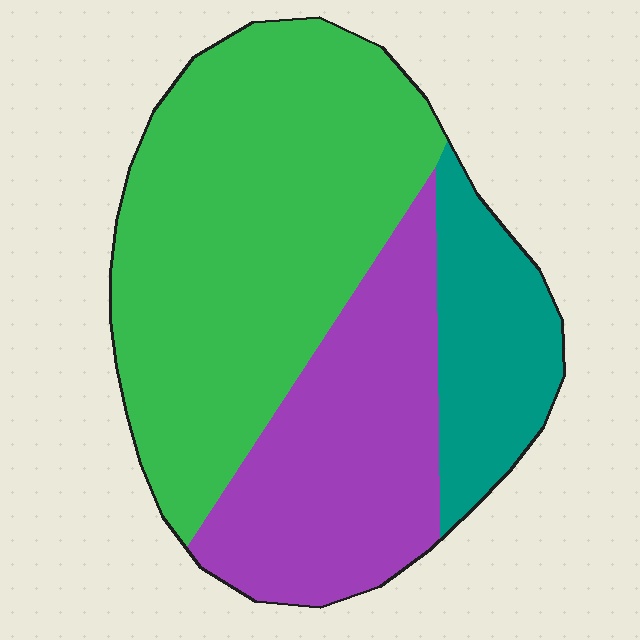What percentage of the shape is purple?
Purple covers 30% of the shape.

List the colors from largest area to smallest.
From largest to smallest: green, purple, teal.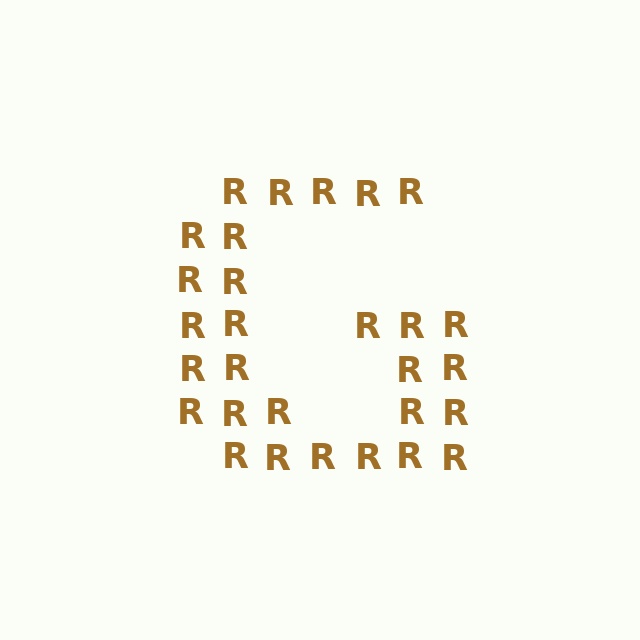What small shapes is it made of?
It is made of small letter R's.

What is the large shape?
The large shape is the letter G.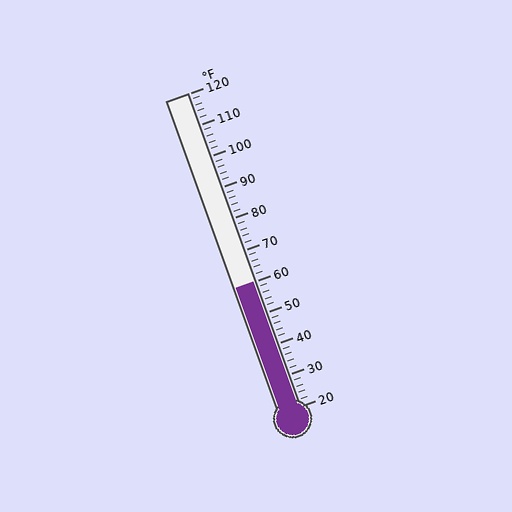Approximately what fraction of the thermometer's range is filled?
The thermometer is filled to approximately 40% of its range.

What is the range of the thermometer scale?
The thermometer scale ranges from 20°F to 120°F.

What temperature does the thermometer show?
The thermometer shows approximately 60°F.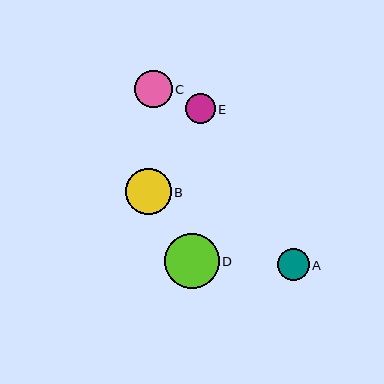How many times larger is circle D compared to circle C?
Circle D is approximately 1.4 times the size of circle C.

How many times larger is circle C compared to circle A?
Circle C is approximately 1.2 times the size of circle A.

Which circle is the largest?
Circle D is the largest with a size of approximately 55 pixels.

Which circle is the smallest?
Circle E is the smallest with a size of approximately 30 pixels.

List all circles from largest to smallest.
From largest to smallest: D, B, C, A, E.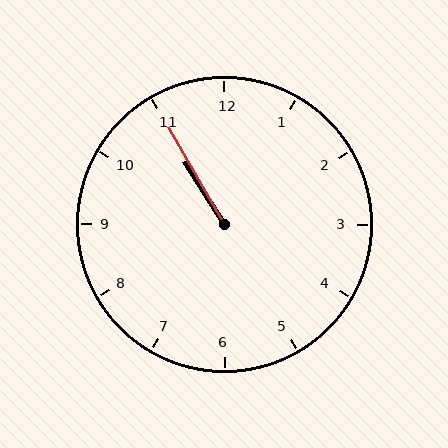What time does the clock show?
10:55.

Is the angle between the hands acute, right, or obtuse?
It is acute.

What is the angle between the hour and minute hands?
Approximately 2 degrees.